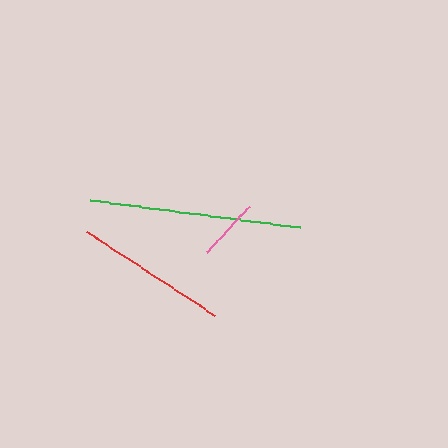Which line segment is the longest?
The green line is the longest at approximately 212 pixels.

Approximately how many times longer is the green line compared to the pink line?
The green line is approximately 3.4 times the length of the pink line.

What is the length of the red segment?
The red segment is approximately 153 pixels long.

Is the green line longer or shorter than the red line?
The green line is longer than the red line.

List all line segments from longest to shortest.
From longest to shortest: green, red, pink.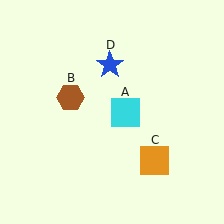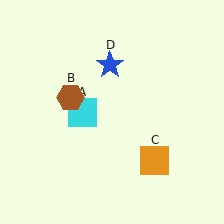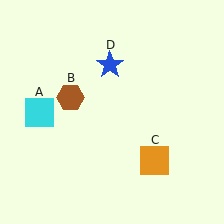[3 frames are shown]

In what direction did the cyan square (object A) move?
The cyan square (object A) moved left.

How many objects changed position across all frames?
1 object changed position: cyan square (object A).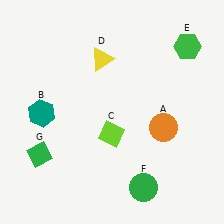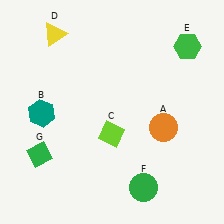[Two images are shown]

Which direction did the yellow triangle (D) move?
The yellow triangle (D) moved left.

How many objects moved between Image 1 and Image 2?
1 object moved between the two images.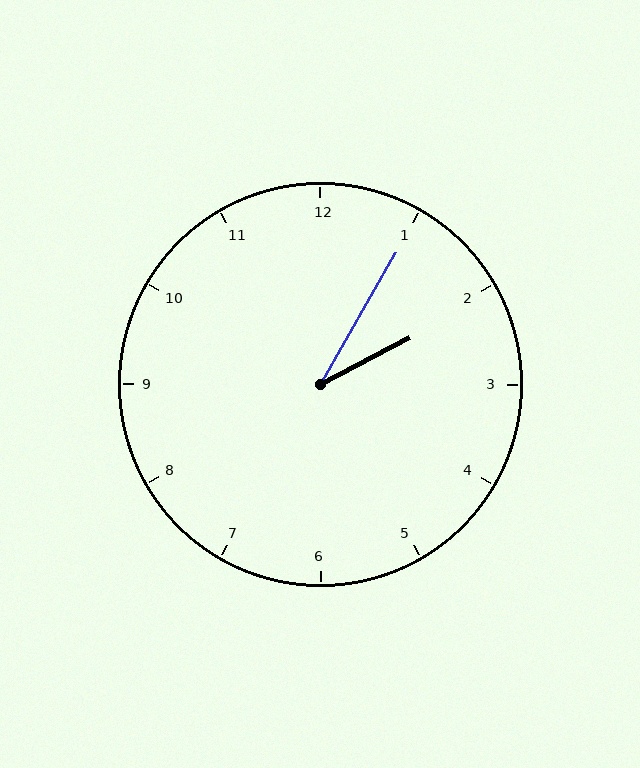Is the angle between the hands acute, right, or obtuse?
It is acute.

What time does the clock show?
2:05.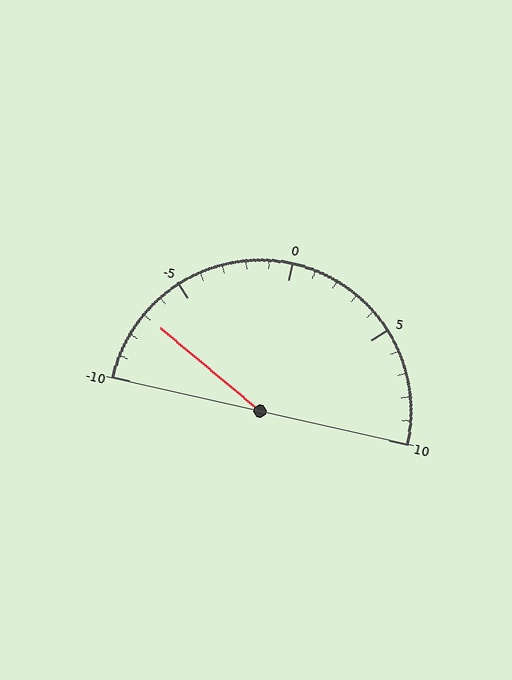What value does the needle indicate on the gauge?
The needle indicates approximately -7.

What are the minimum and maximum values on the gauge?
The gauge ranges from -10 to 10.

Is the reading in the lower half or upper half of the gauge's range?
The reading is in the lower half of the range (-10 to 10).